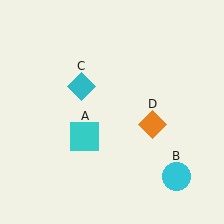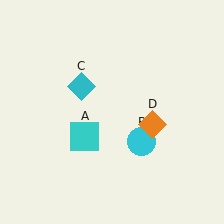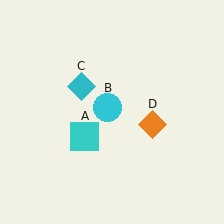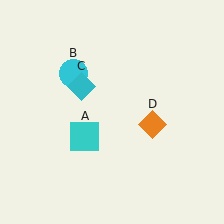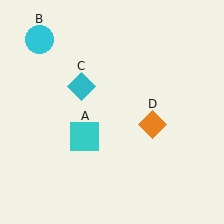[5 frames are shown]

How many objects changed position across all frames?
1 object changed position: cyan circle (object B).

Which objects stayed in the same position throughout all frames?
Cyan square (object A) and cyan diamond (object C) and orange diamond (object D) remained stationary.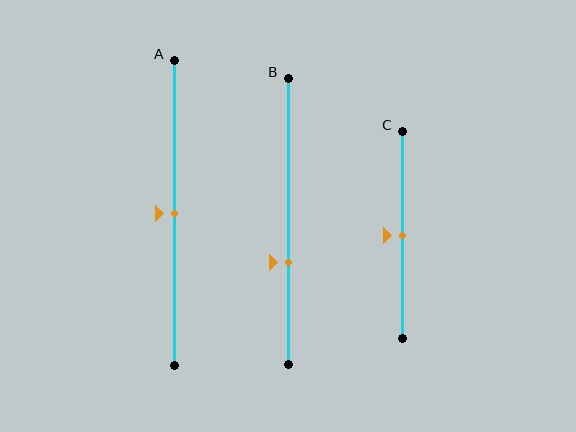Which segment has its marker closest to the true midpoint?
Segment A has its marker closest to the true midpoint.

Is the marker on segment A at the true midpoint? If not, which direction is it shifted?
Yes, the marker on segment A is at the true midpoint.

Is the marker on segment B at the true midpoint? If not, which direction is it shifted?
No, the marker on segment B is shifted downward by about 14% of the segment length.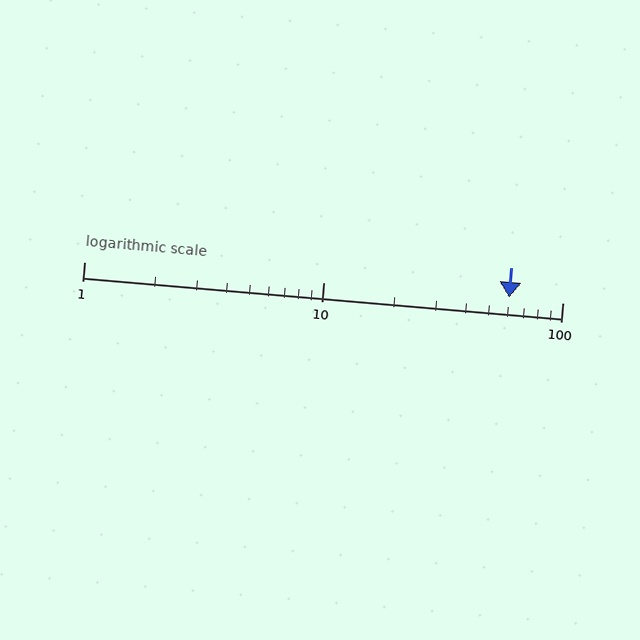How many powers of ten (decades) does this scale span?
The scale spans 2 decades, from 1 to 100.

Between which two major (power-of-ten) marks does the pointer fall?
The pointer is between 10 and 100.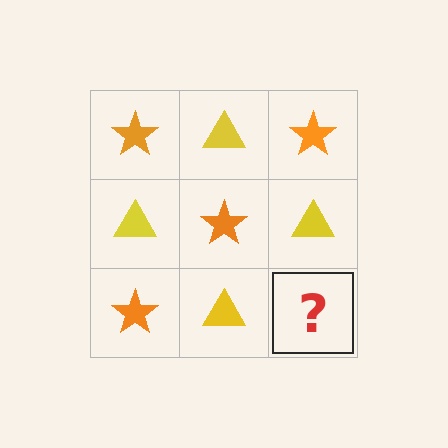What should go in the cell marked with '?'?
The missing cell should contain an orange star.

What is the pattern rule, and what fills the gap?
The rule is that it alternates orange star and yellow triangle in a checkerboard pattern. The gap should be filled with an orange star.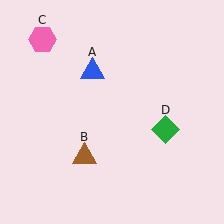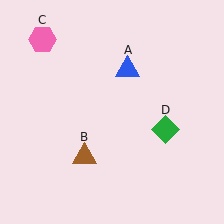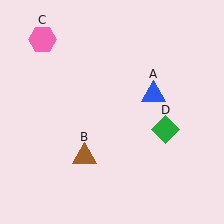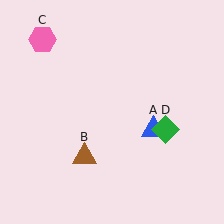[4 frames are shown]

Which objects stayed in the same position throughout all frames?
Brown triangle (object B) and pink hexagon (object C) and green diamond (object D) remained stationary.